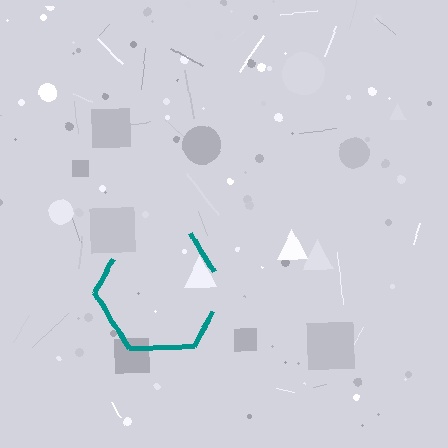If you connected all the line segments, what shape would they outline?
They would outline a hexagon.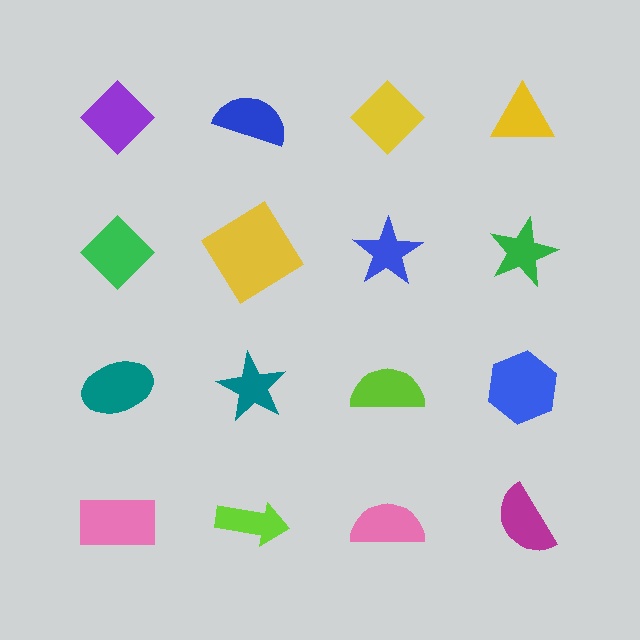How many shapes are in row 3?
4 shapes.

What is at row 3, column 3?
A lime semicircle.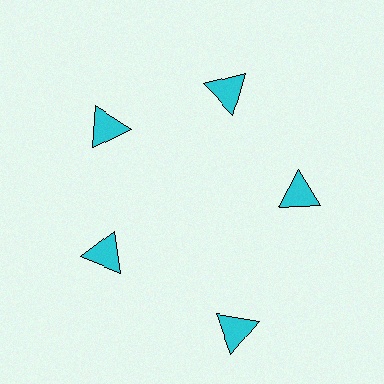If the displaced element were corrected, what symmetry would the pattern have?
It would have 5-fold rotational symmetry — the pattern would map onto itself every 72 degrees.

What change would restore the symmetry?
The symmetry would be restored by moving it inward, back onto the ring so that all 5 triangles sit at equal angles and equal distance from the center.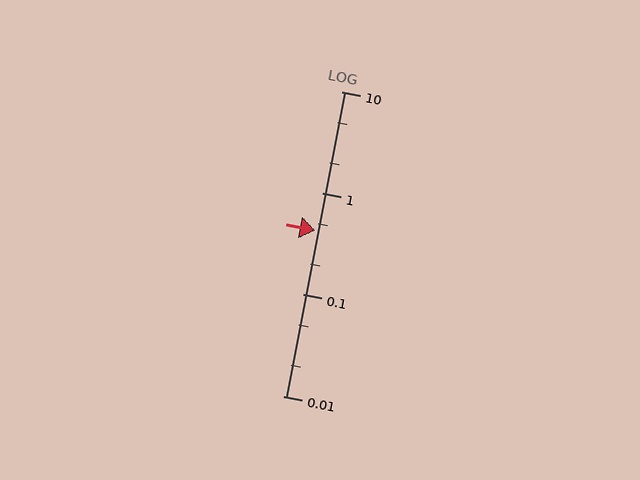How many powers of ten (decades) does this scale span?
The scale spans 3 decades, from 0.01 to 10.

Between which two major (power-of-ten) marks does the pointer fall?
The pointer is between 0.1 and 1.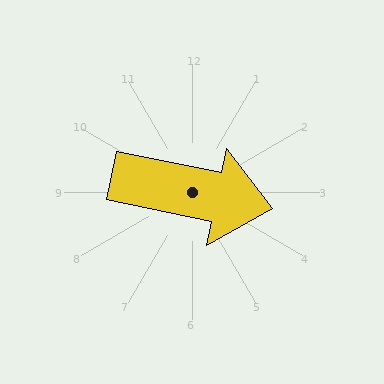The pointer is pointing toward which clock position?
Roughly 3 o'clock.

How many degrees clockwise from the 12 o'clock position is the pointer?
Approximately 102 degrees.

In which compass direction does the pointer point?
East.